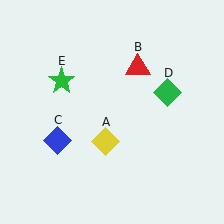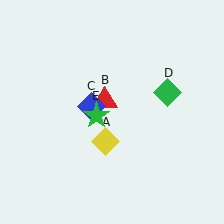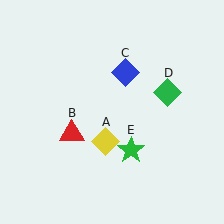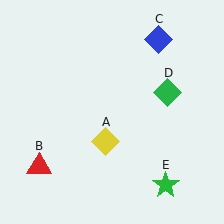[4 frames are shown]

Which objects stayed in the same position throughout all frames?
Yellow diamond (object A) and green diamond (object D) remained stationary.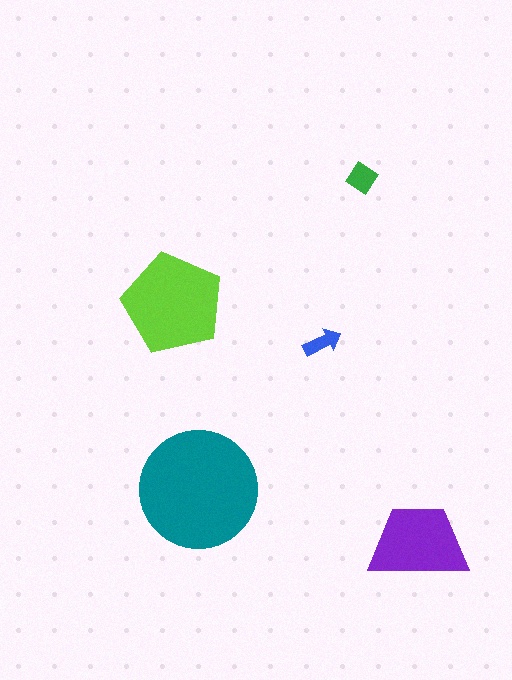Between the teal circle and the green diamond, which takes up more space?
The teal circle.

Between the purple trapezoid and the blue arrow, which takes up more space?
The purple trapezoid.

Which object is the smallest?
The blue arrow.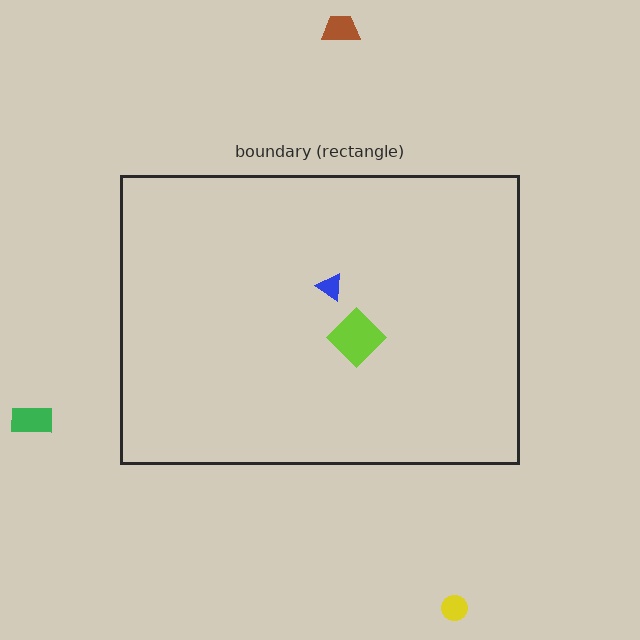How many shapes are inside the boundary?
2 inside, 3 outside.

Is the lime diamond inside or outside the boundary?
Inside.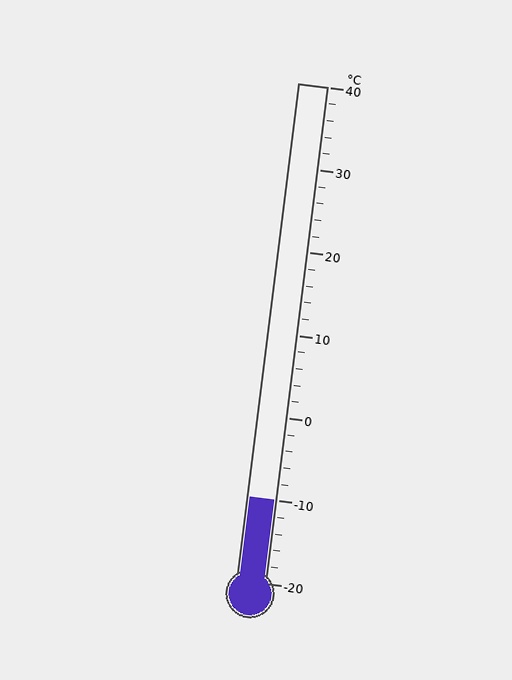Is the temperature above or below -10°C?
The temperature is at -10°C.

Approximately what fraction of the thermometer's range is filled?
The thermometer is filled to approximately 15% of its range.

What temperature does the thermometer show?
The thermometer shows approximately -10°C.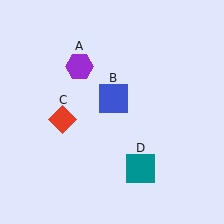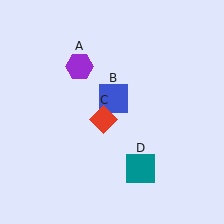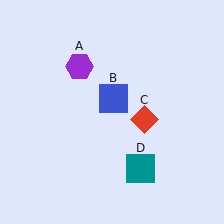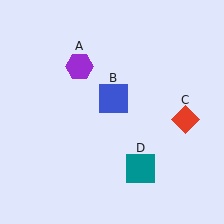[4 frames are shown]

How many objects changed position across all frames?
1 object changed position: red diamond (object C).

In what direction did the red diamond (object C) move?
The red diamond (object C) moved right.